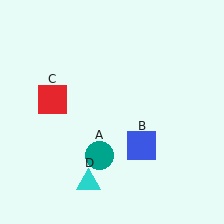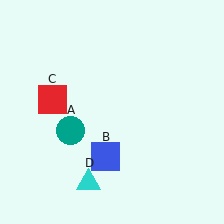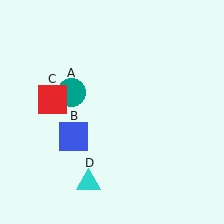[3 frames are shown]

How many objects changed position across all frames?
2 objects changed position: teal circle (object A), blue square (object B).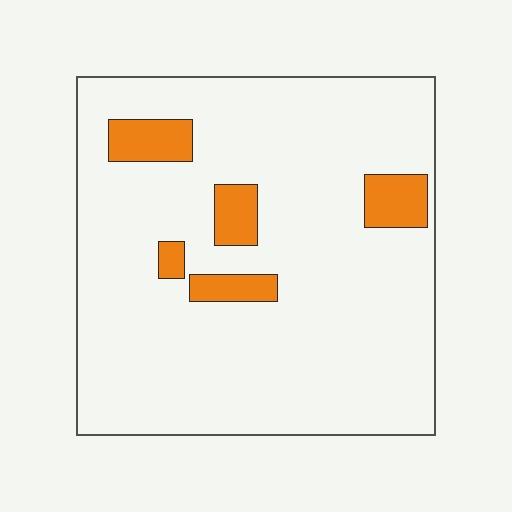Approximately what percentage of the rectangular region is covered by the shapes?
Approximately 10%.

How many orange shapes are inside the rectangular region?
5.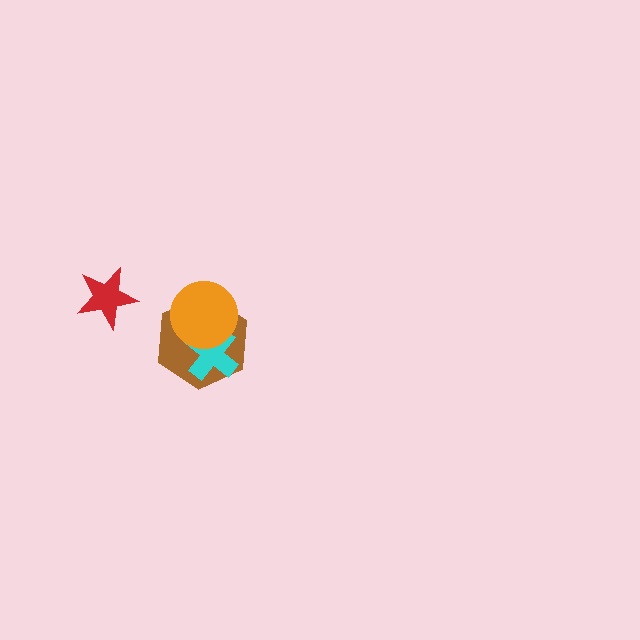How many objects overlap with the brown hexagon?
2 objects overlap with the brown hexagon.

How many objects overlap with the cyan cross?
2 objects overlap with the cyan cross.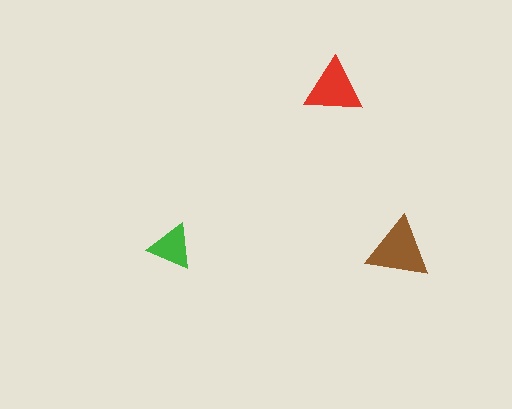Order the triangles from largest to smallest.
the brown one, the red one, the green one.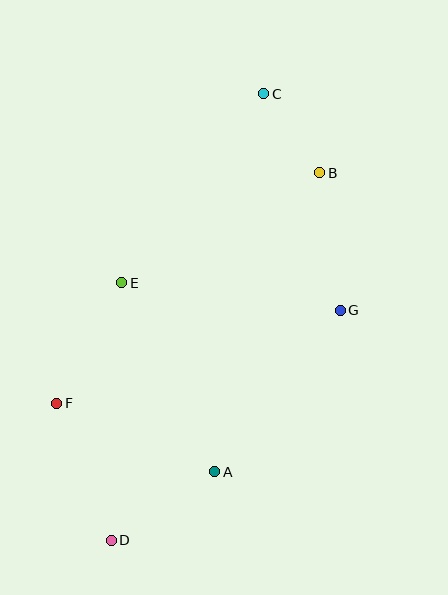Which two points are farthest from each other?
Points C and D are farthest from each other.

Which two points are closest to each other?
Points B and C are closest to each other.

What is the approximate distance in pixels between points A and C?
The distance between A and C is approximately 381 pixels.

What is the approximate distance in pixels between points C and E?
The distance between C and E is approximately 236 pixels.